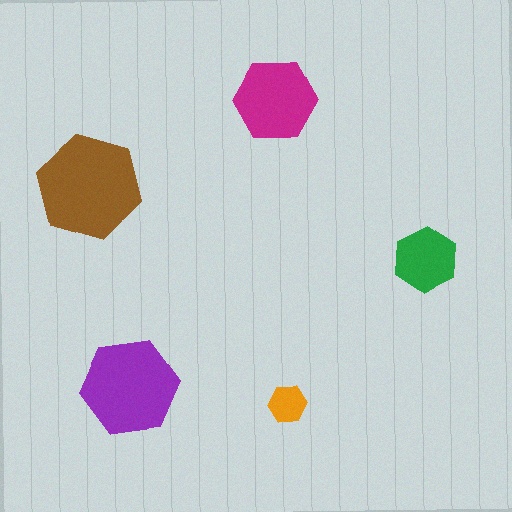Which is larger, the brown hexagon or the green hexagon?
The brown one.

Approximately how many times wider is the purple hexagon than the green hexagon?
About 1.5 times wider.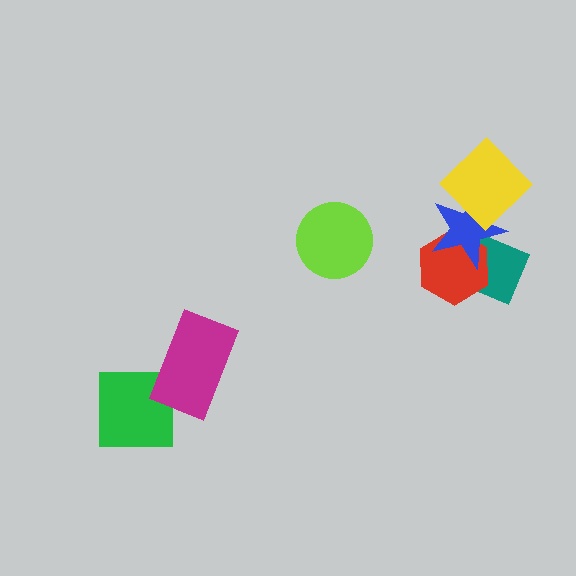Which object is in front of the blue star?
The yellow diamond is in front of the blue star.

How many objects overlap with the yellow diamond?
1 object overlaps with the yellow diamond.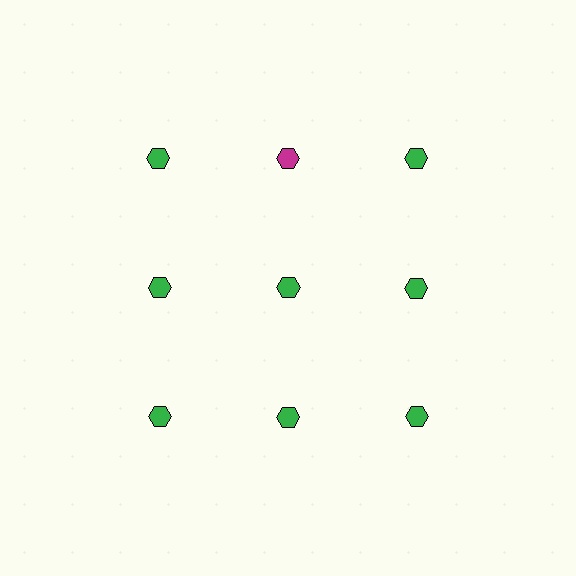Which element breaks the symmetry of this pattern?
The magenta hexagon in the top row, second from left column breaks the symmetry. All other shapes are green hexagons.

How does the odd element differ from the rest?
It has a different color: magenta instead of green.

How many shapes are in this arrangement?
There are 9 shapes arranged in a grid pattern.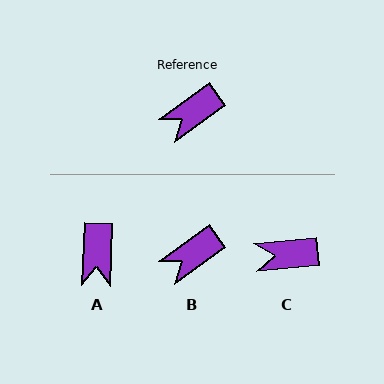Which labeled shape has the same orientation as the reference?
B.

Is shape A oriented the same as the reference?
No, it is off by about 52 degrees.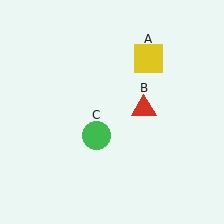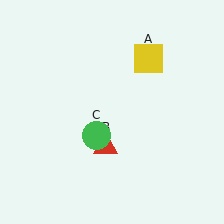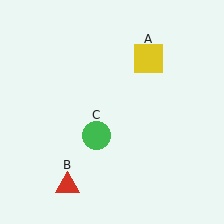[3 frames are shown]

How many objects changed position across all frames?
1 object changed position: red triangle (object B).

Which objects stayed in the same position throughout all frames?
Yellow square (object A) and green circle (object C) remained stationary.